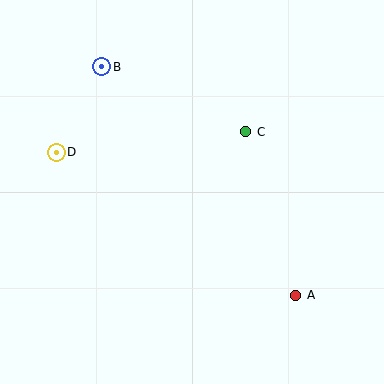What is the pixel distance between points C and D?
The distance between C and D is 190 pixels.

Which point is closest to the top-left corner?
Point B is closest to the top-left corner.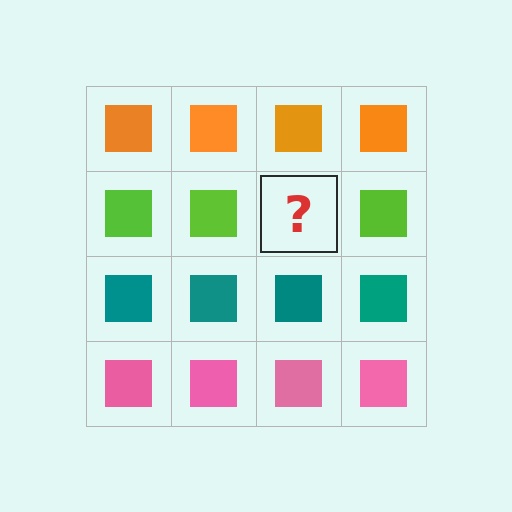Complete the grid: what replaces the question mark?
The question mark should be replaced with a lime square.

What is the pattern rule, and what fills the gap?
The rule is that each row has a consistent color. The gap should be filled with a lime square.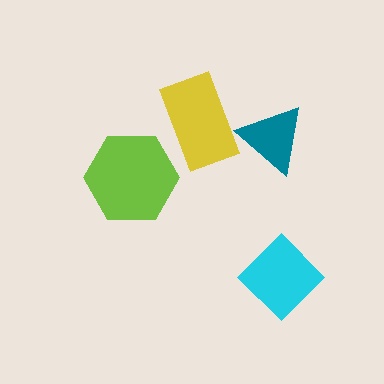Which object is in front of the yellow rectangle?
The teal triangle is in front of the yellow rectangle.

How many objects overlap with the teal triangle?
1 object overlaps with the teal triangle.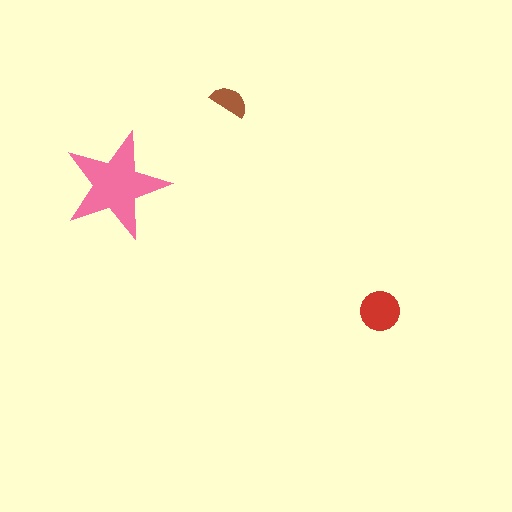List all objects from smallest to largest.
The brown semicircle, the red circle, the pink star.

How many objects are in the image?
There are 3 objects in the image.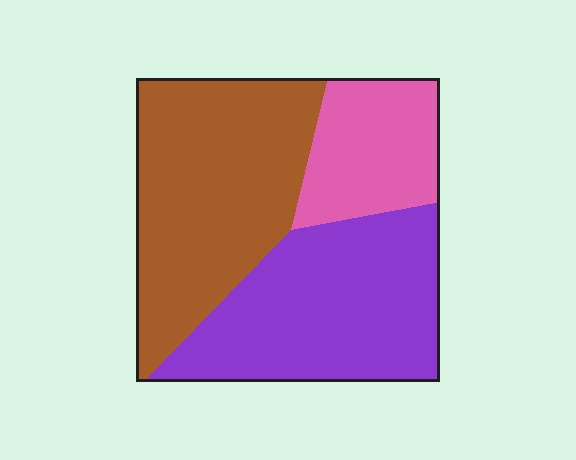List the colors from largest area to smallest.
From largest to smallest: brown, purple, pink.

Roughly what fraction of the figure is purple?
Purple takes up about two fifths (2/5) of the figure.